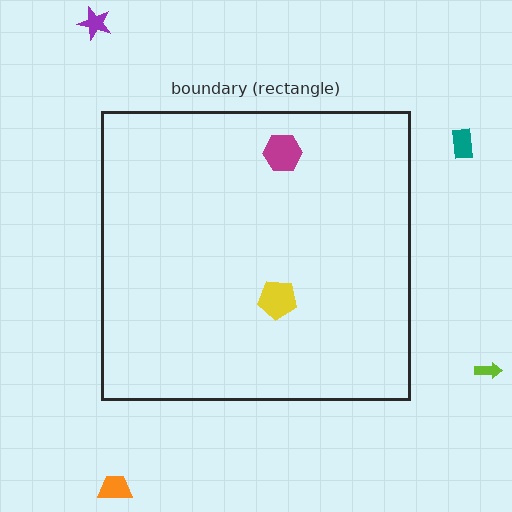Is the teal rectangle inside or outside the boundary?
Outside.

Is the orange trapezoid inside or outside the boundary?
Outside.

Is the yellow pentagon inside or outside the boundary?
Inside.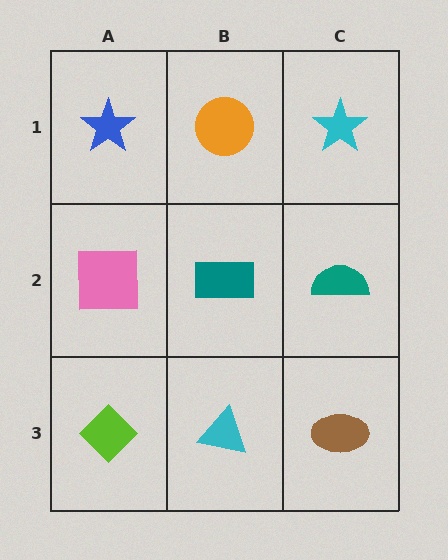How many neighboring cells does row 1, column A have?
2.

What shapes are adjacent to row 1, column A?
A pink square (row 2, column A), an orange circle (row 1, column B).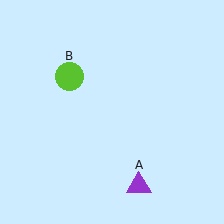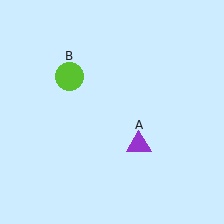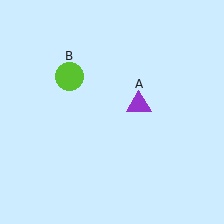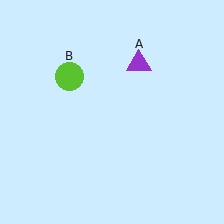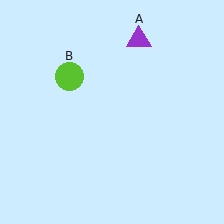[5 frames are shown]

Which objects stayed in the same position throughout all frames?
Lime circle (object B) remained stationary.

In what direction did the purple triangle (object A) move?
The purple triangle (object A) moved up.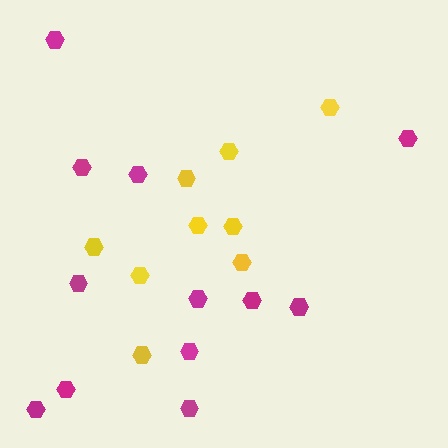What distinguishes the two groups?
There are 2 groups: one group of magenta hexagons (12) and one group of yellow hexagons (9).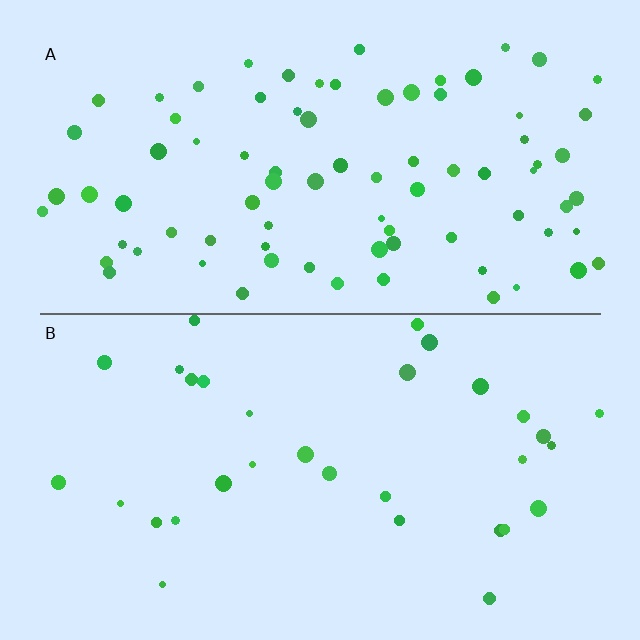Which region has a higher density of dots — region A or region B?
A (the top).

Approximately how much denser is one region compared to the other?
Approximately 2.5× — region A over region B.